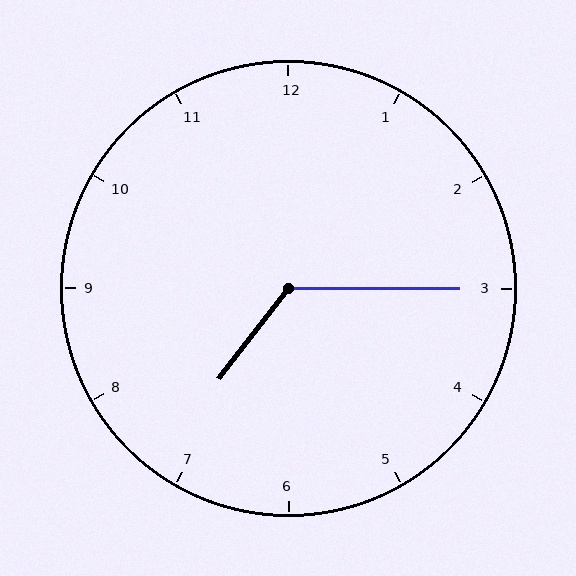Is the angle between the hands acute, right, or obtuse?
It is obtuse.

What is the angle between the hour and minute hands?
Approximately 128 degrees.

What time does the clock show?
7:15.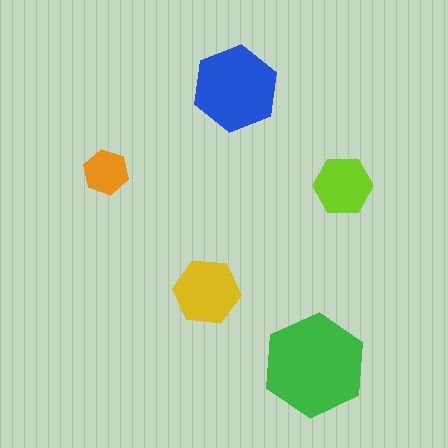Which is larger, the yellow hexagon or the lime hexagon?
The yellow one.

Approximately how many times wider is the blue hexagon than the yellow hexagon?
About 1.5 times wider.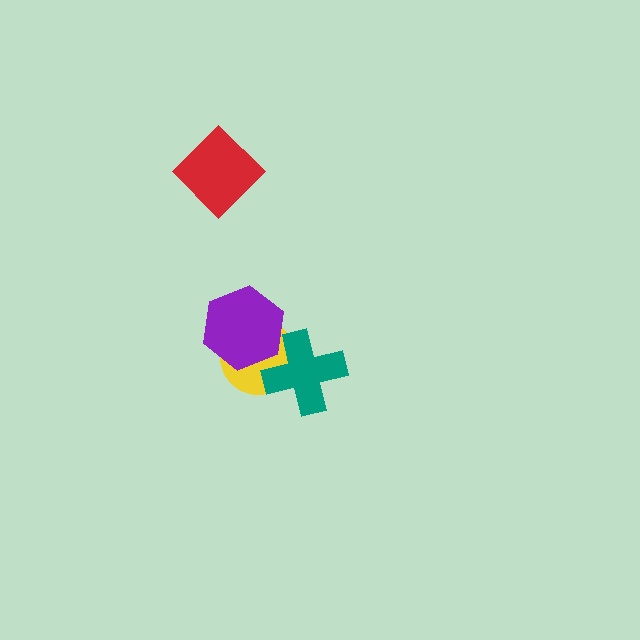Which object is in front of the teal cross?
The purple hexagon is in front of the teal cross.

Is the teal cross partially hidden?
Yes, it is partially covered by another shape.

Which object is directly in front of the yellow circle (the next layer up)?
The teal cross is directly in front of the yellow circle.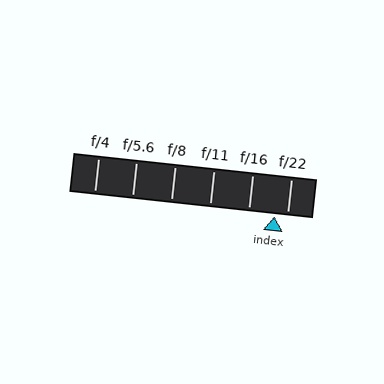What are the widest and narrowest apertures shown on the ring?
The widest aperture shown is f/4 and the narrowest is f/22.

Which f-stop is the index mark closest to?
The index mark is closest to f/22.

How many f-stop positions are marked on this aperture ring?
There are 6 f-stop positions marked.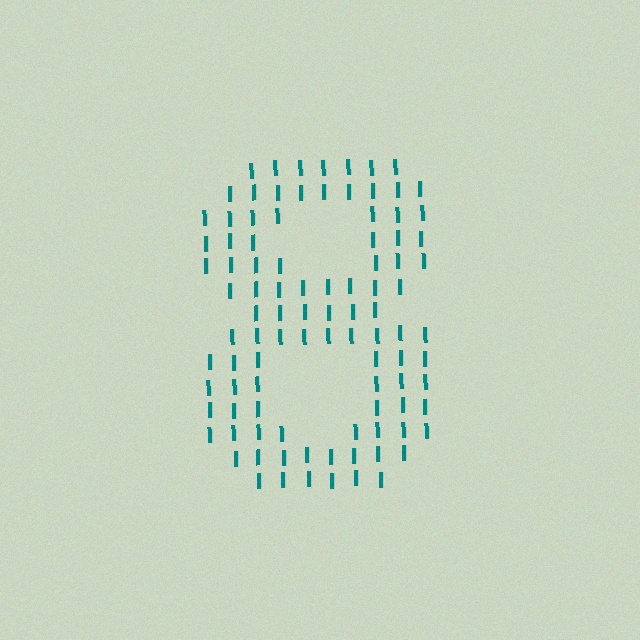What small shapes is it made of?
It is made of small letter I's.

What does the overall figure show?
The overall figure shows the digit 8.